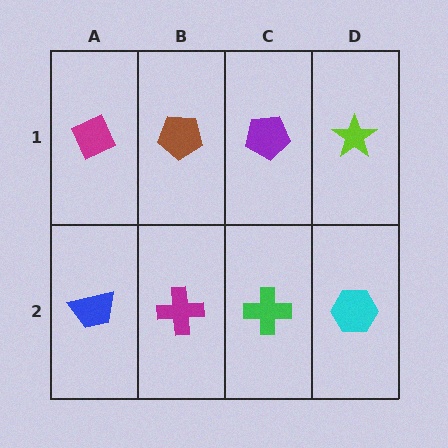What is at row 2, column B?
A magenta cross.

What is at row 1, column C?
A purple pentagon.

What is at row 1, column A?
A magenta diamond.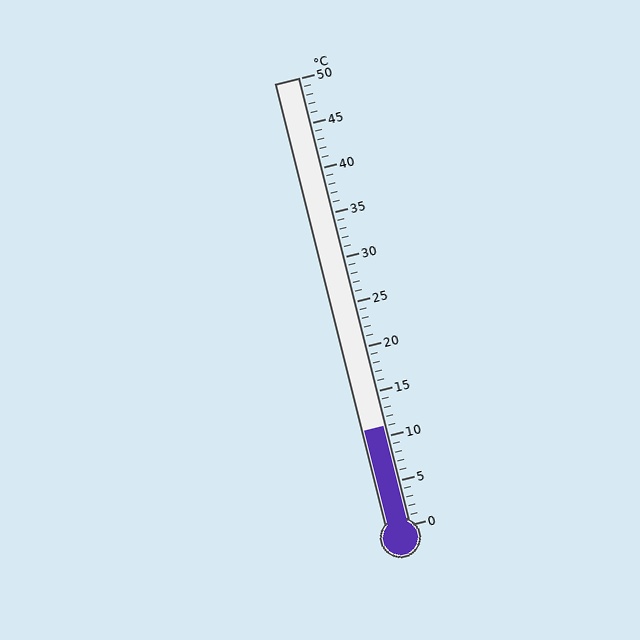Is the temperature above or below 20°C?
The temperature is below 20°C.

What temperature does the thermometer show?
The thermometer shows approximately 11°C.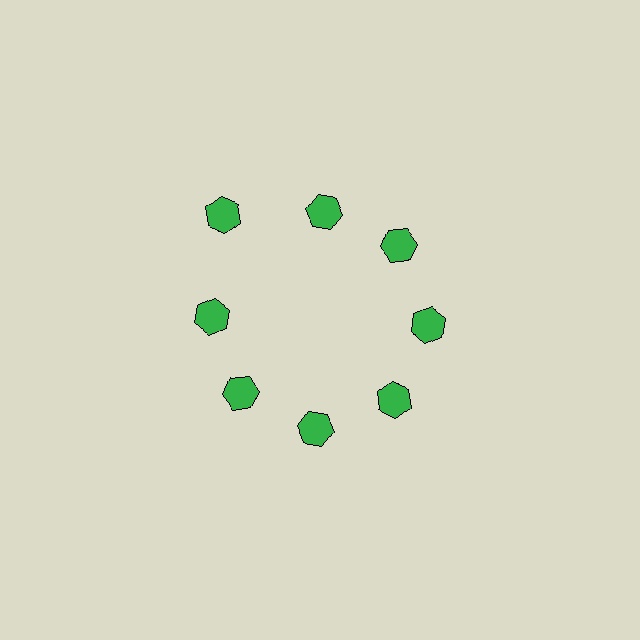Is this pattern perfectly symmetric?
No. The 8 green hexagons are arranged in a ring, but one element near the 10 o'clock position is pushed outward from the center, breaking the 8-fold rotational symmetry.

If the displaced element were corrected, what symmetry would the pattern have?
It would have 8-fold rotational symmetry — the pattern would map onto itself every 45 degrees.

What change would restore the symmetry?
The symmetry would be restored by moving it inward, back onto the ring so that all 8 hexagons sit at equal angles and equal distance from the center.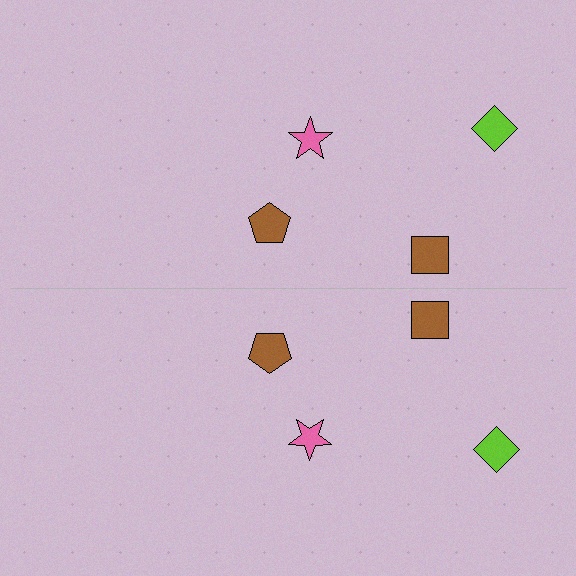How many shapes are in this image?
There are 8 shapes in this image.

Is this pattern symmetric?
Yes, this pattern has bilateral (reflection) symmetry.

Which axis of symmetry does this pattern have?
The pattern has a horizontal axis of symmetry running through the center of the image.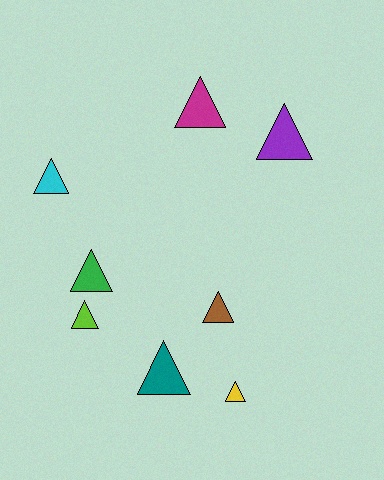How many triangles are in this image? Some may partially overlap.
There are 8 triangles.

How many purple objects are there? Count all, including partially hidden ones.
There is 1 purple object.